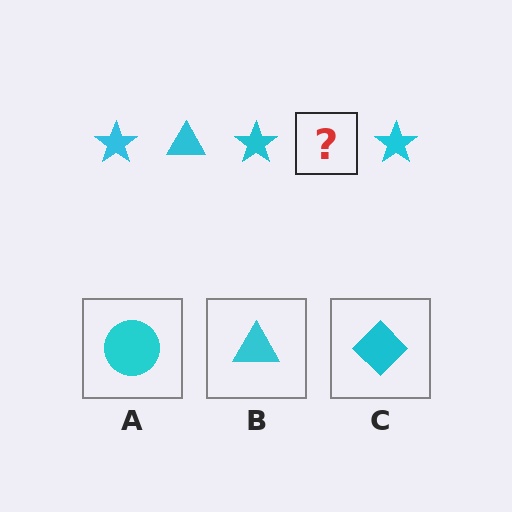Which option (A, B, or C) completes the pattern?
B.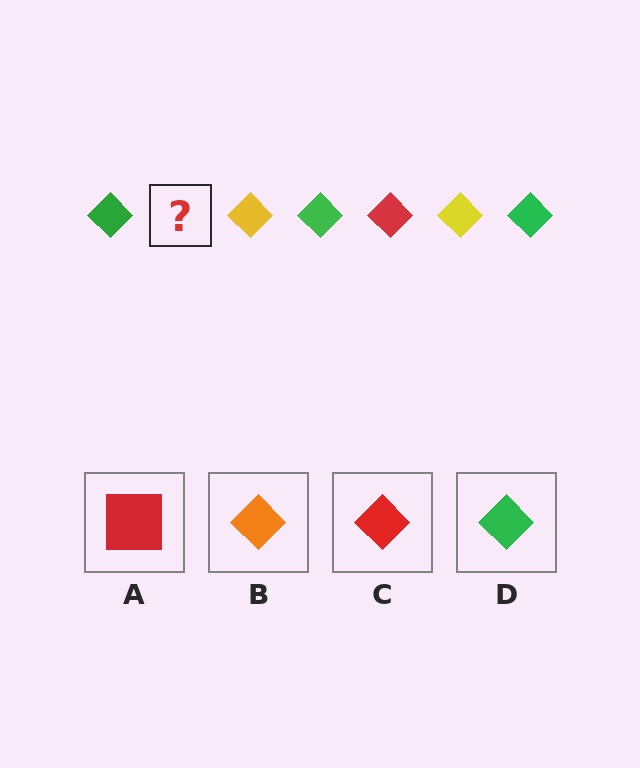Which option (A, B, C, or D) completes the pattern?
C.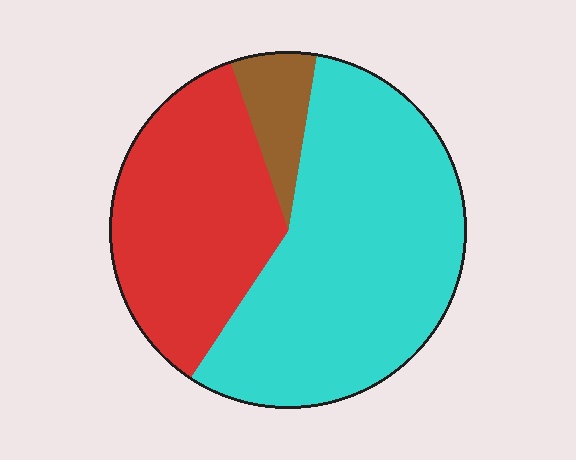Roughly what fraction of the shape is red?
Red takes up between a third and a half of the shape.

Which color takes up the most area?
Cyan, at roughly 55%.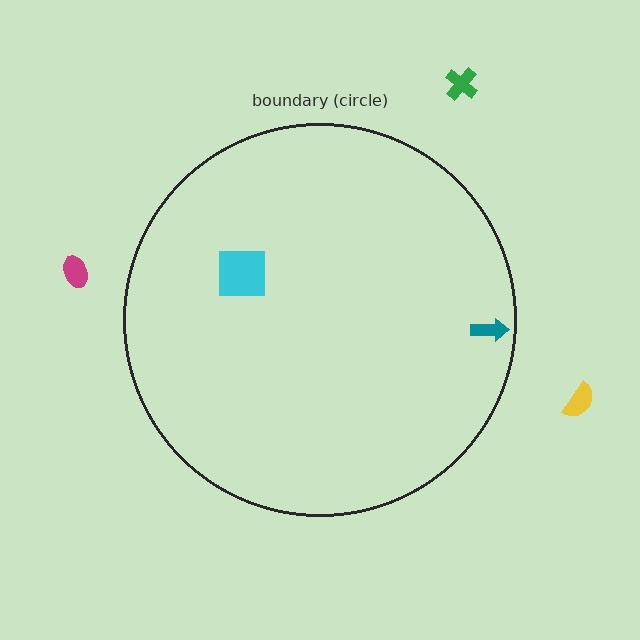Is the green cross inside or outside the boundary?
Outside.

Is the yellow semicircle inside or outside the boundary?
Outside.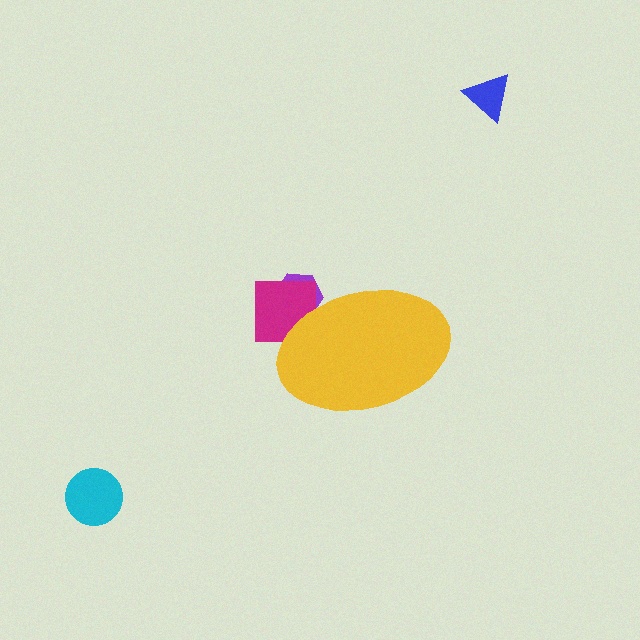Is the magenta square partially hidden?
Yes, the magenta square is partially hidden behind the yellow ellipse.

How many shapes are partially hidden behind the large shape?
2 shapes are partially hidden.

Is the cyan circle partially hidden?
No, the cyan circle is fully visible.